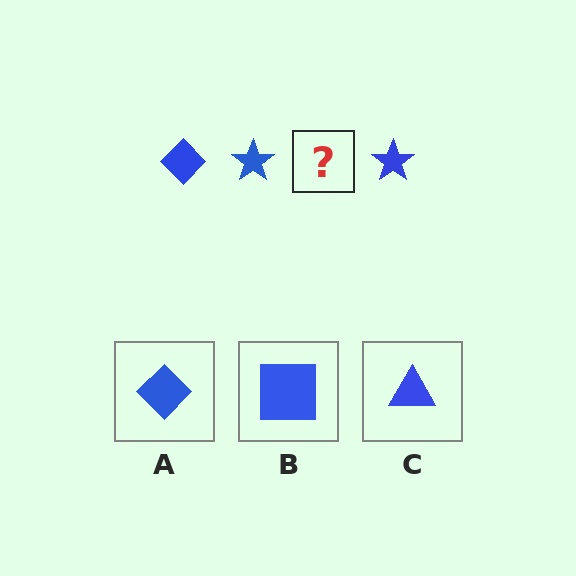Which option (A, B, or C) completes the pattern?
A.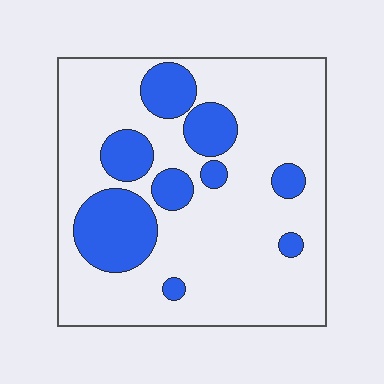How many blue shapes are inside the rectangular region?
9.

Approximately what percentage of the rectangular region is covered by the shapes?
Approximately 25%.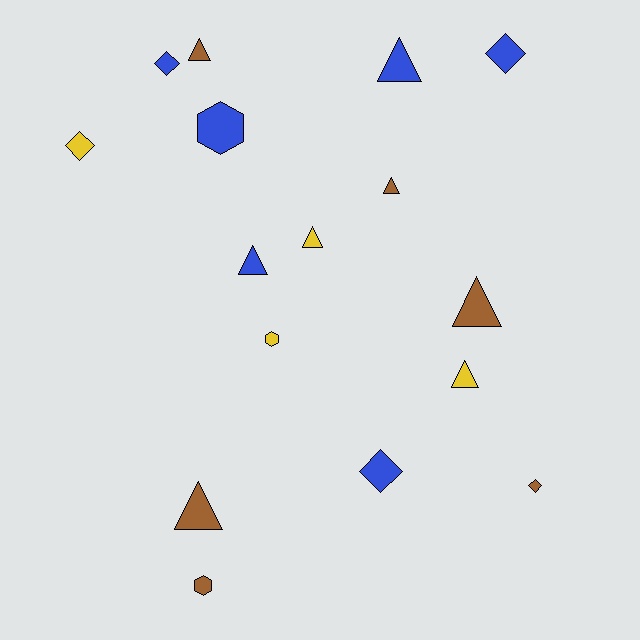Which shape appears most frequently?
Triangle, with 8 objects.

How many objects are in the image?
There are 16 objects.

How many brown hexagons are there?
There is 1 brown hexagon.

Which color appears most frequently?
Brown, with 6 objects.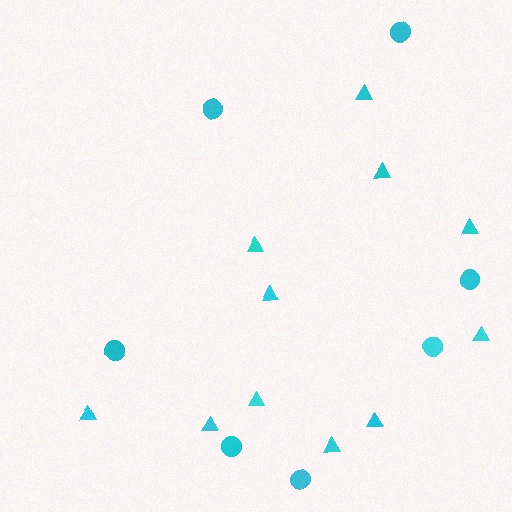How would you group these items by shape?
There are 2 groups: one group of triangles (11) and one group of circles (7).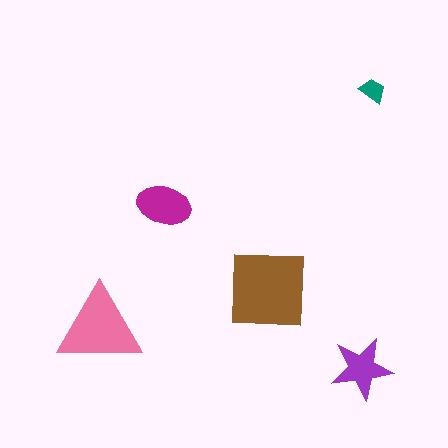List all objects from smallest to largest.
The teal trapezoid, the purple star, the magenta ellipse, the pink triangle, the brown square.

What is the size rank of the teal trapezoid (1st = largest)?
5th.